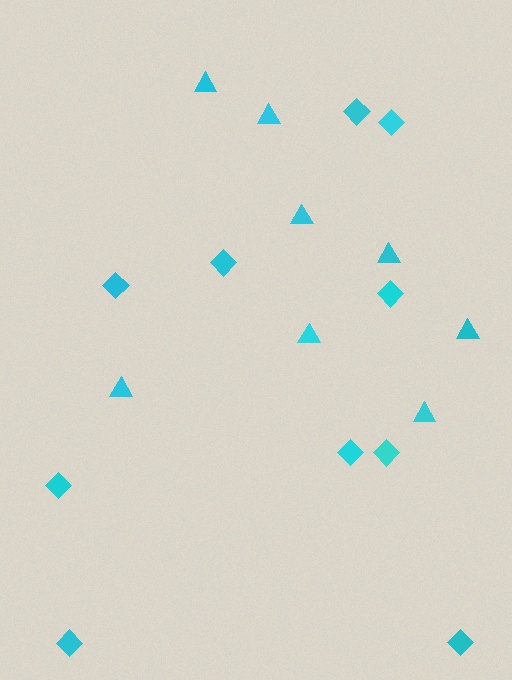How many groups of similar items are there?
There are 2 groups: one group of diamonds (10) and one group of triangles (8).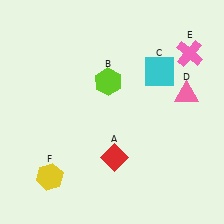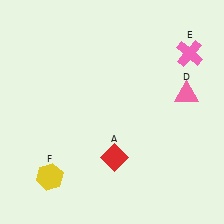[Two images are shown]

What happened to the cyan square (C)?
The cyan square (C) was removed in Image 2. It was in the top-right area of Image 1.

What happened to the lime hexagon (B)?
The lime hexagon (B) was removed in Image 2. It was in the top-left area of Image 1.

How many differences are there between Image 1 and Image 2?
There are 2 differences between the two images.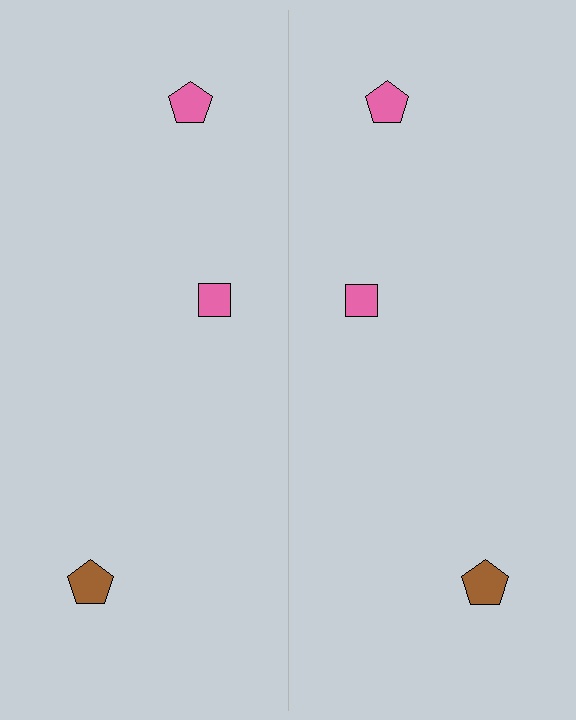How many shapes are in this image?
There are 6 shapes in this image.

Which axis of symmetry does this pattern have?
The pattern has a vertical axis of symmetry running through the center of the image.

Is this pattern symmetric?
Yes, this pattern has bilateral (reflection) symmetry.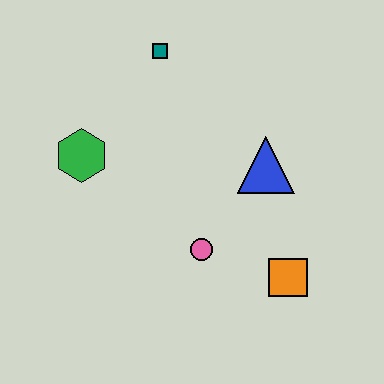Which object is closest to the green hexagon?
The teal square is closest to the green hexagon.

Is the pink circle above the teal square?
No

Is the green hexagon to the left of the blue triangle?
Yes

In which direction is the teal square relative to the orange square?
The teal square is above the orange square.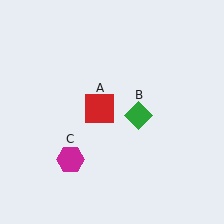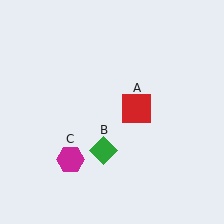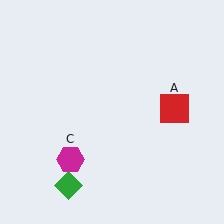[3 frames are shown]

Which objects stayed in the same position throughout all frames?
Magenta hexagon (object C) remained stationary.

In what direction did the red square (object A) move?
The red square (object A) moved right.